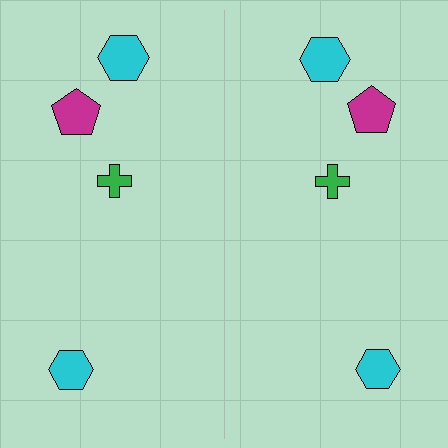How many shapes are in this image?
There are 8 shapes in this image.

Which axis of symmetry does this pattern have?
The pattern has a vertical axis of symmetry running through the center of the image.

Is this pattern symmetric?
Yes, this pattern has bilateral (reflection) symmetry.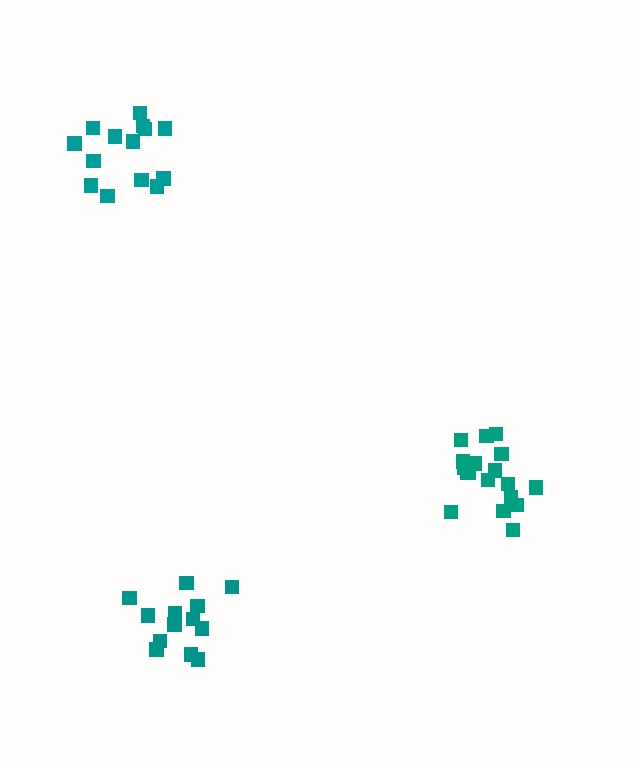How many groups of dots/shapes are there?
There are 3 groups.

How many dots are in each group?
Group 1: 14 dots, Group 2: 18 dots, Group 3: 14 dots (46 total).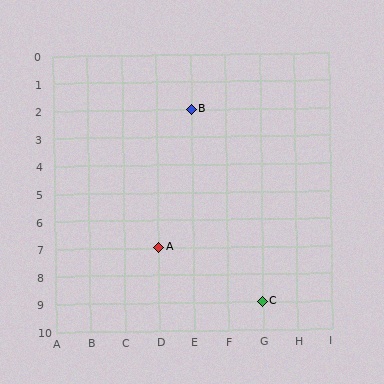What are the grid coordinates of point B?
Point B is at grid coordinates (E, 2).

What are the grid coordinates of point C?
Point C is at grid coordinates (G, 9).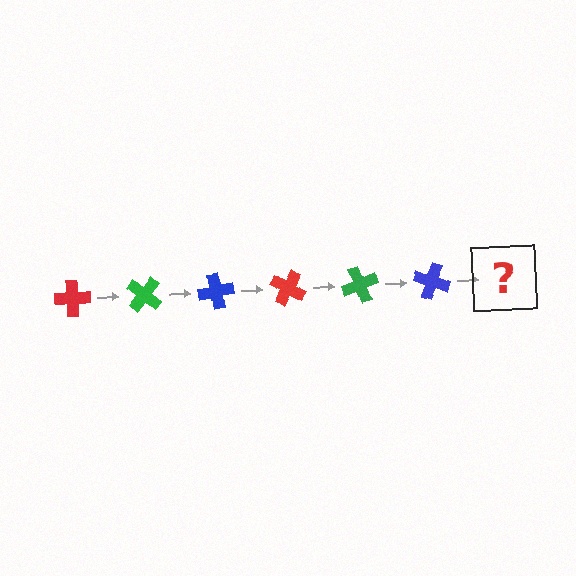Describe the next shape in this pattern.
It should be a red cross, rotated 240 degrees from the start.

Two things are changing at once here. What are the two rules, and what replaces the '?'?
The two rules are that it rotates 40 degrees each step and the color cycles through red, green, and blue. The '?' should be a red cross, rotated 240 degrees from the start.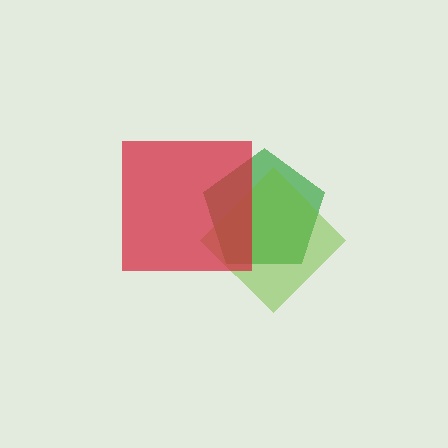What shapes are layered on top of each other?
The layered shapes are: a green pentagon, a lime diamond, a red square.